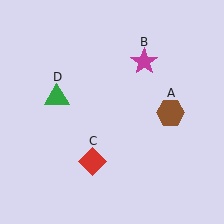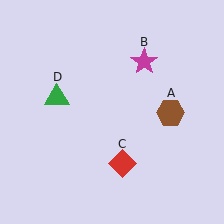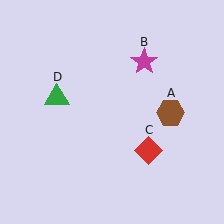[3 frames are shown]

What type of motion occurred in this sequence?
The red diamond (object C) rotated counterclockwise around the center of the scene.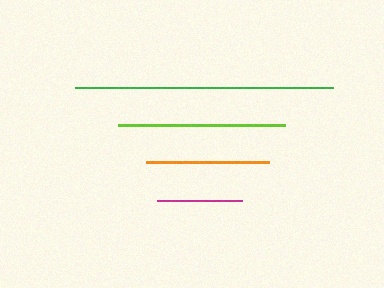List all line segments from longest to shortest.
From longest to shortest: green, lime, orange, magenta.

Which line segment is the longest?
The green line is the longest at approximately 258 pixels.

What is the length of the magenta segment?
The magenta segment is approximately 85 pixels long.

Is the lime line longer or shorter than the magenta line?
The lime line is longer than the magenta line.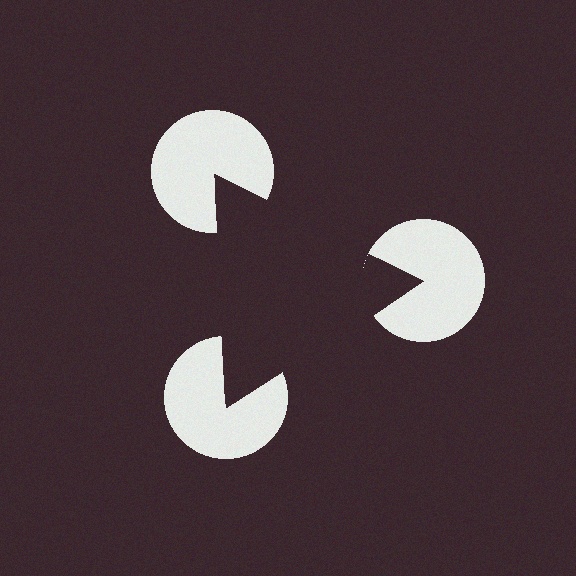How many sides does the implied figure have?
3 sides.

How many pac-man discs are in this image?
There are 3 — one at each vertex of the illusory triangle.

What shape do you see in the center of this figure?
An illusory triangle — its edges are inferred from the aligned wedge cuts in the pac-man discs, not physically drawn.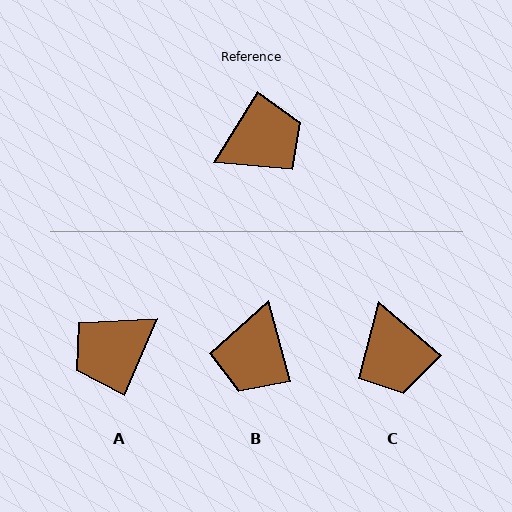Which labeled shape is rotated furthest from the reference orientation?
A, about 172 degrees away.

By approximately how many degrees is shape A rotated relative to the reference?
Approximately 172 degrees clockwise.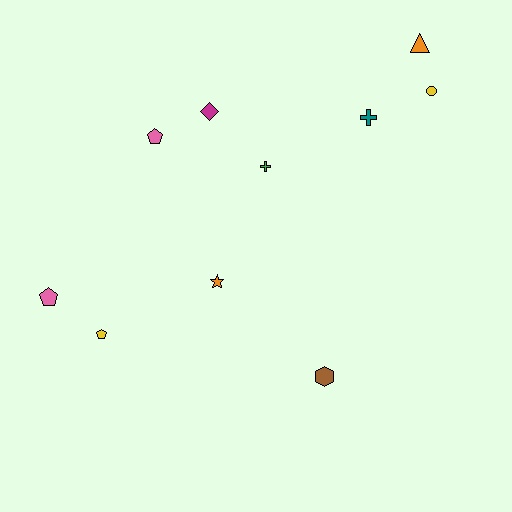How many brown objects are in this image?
There is 1 brown object.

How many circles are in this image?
There is 1 circle.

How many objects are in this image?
There are 10 objects.